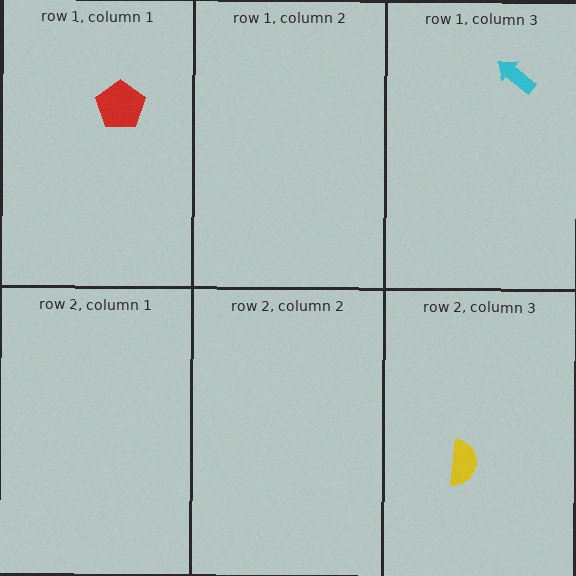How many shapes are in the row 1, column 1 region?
1.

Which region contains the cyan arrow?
The row 1, column 3 region.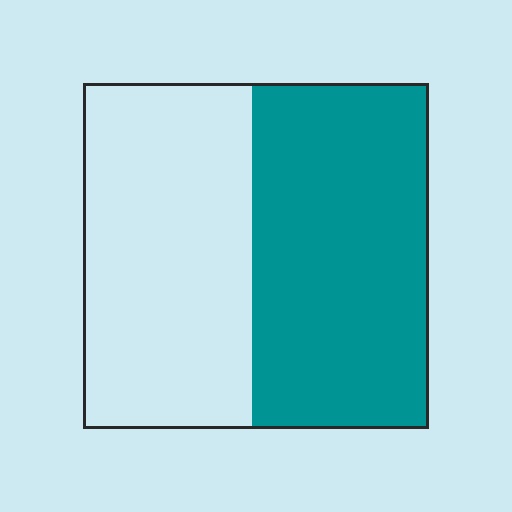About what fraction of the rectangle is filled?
About one half (1/2).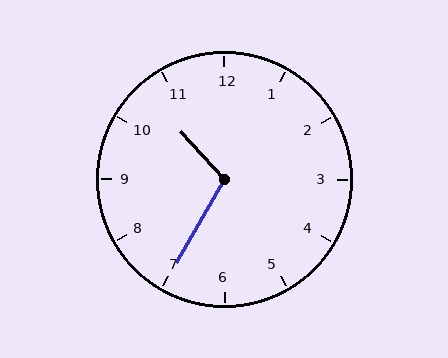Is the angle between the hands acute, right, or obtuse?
It is obtuse.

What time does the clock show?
10:35.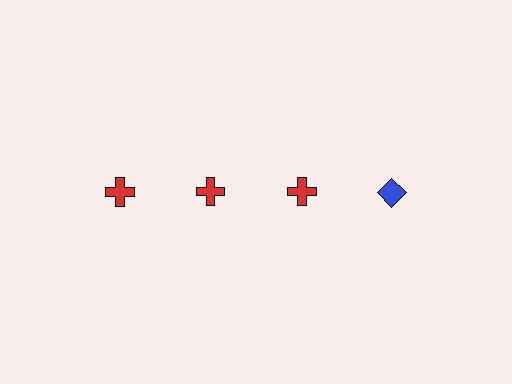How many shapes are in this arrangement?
There are 4 shapes arranged in a grid pattern.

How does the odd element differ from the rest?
It differs in both color (blue instead of red) and shape (diamond instead of cross).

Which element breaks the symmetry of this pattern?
The blue diamond in the top row, second from right column breaks the symmetry. All other shapes are red crosses.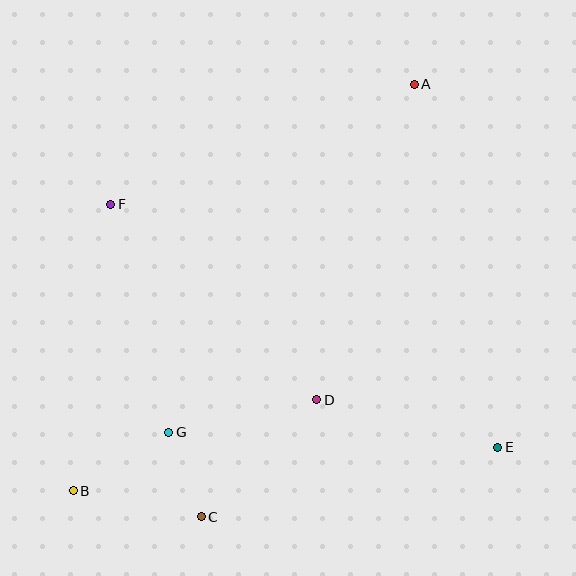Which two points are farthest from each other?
Points A and B are farthest from each other.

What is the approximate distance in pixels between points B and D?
The distance between B and D is approximately 260 pixels.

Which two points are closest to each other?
Points C and G are closest to each other.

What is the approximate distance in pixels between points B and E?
The distance between B and E is approximately 427 pixels.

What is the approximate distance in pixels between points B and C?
The distance between B and C is approximately 130 pixels.